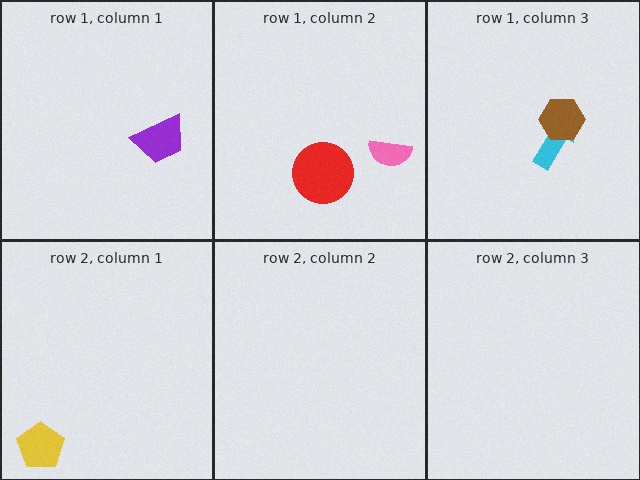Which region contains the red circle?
The row 1, column 2 region.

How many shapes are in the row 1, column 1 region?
1.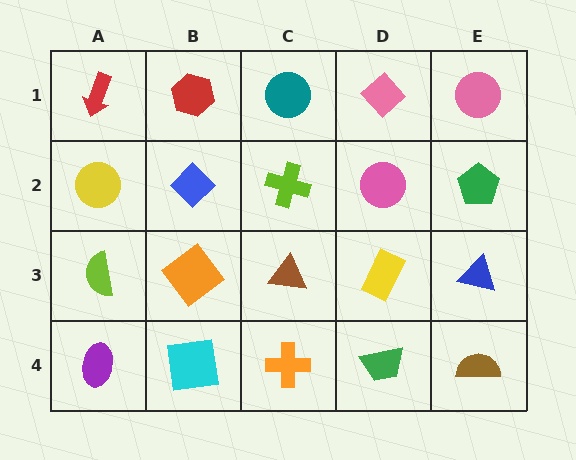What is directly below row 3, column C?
An orange cross.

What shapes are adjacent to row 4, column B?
An orange diamond (row 3, column B), a purple ellipse (row 4, column A), an orange cross (row 4, column C).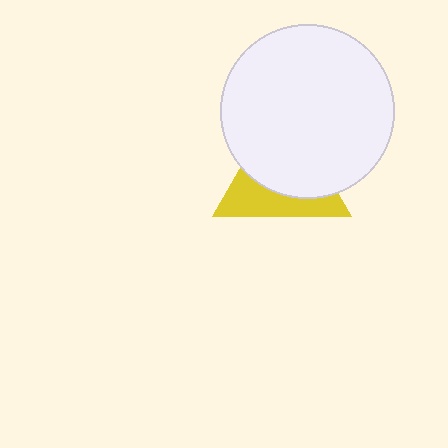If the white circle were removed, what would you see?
You would see the complete yellow triangle.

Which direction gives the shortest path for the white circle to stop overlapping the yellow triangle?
Moving up gives the shortest separation.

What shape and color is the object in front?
The object in front is a white circle.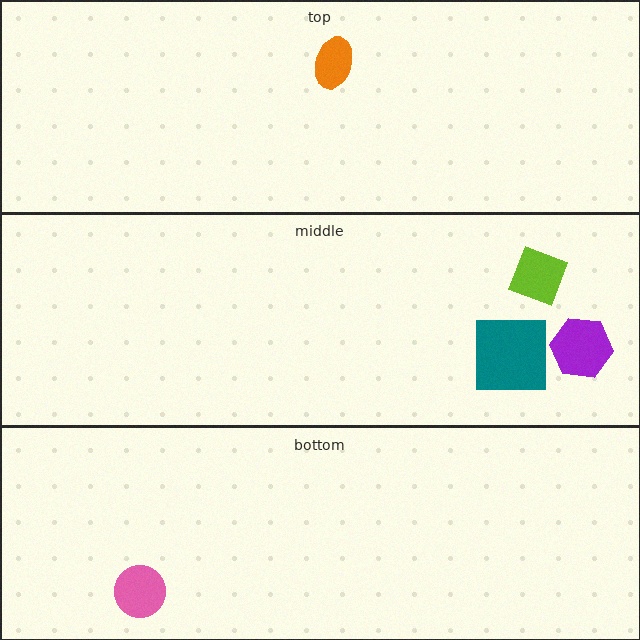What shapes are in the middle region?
The teal square, the purple hexagon, the lime diamond.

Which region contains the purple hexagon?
The middle region.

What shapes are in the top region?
The orange ellipse.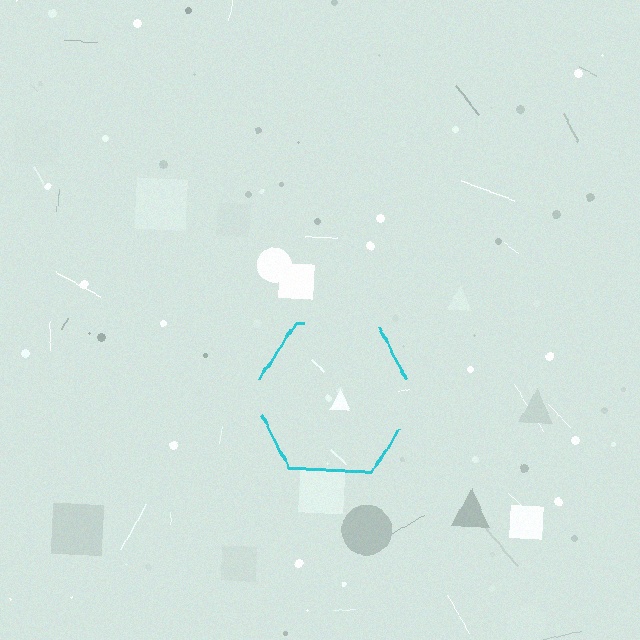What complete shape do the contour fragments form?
The contour fragments form a hexagon.